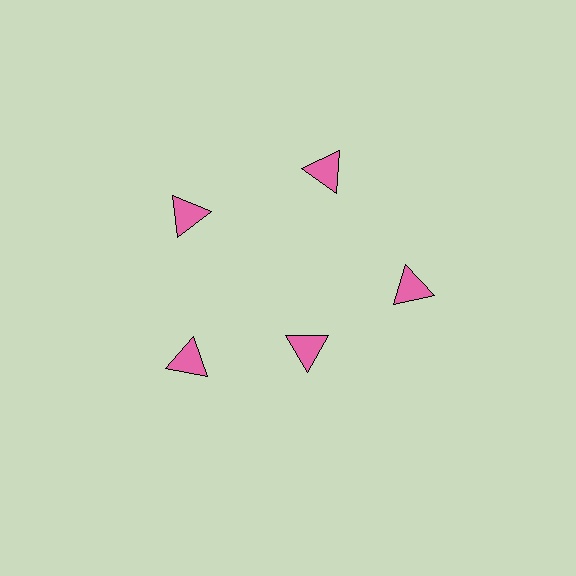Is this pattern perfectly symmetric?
No. The 5 pink triangles are arranged in a ring, but one element near the 5 o'clock position is pulled inward toward the center, breaking the 5-fold rotational symmetry.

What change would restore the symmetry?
The symmetry would be restored by moving it outward, back onto the ring so that all 5 triangles sit at equal angles and equal distance from the center.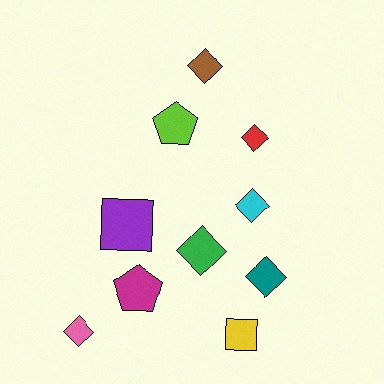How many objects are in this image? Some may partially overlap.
There are 10 objects.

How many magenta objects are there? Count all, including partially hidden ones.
There is 1 magenta object.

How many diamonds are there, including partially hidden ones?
There are 6 diamonds.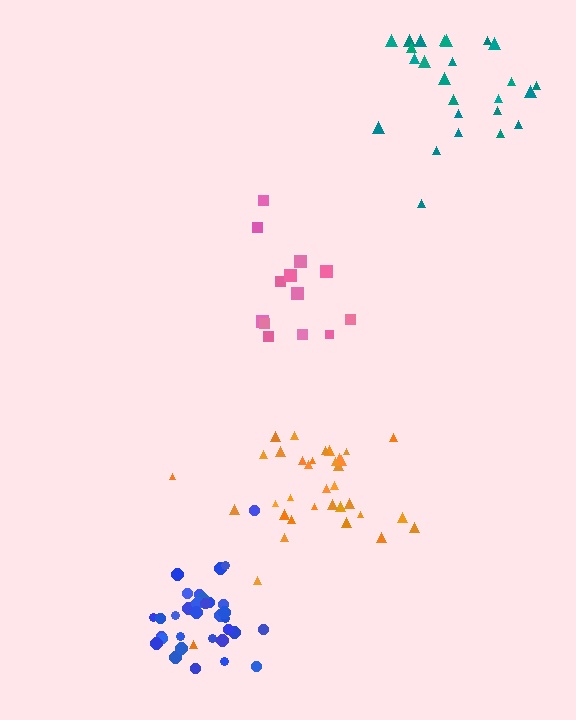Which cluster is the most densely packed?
Blue.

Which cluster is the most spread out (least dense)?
Teal.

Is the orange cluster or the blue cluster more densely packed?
Blue.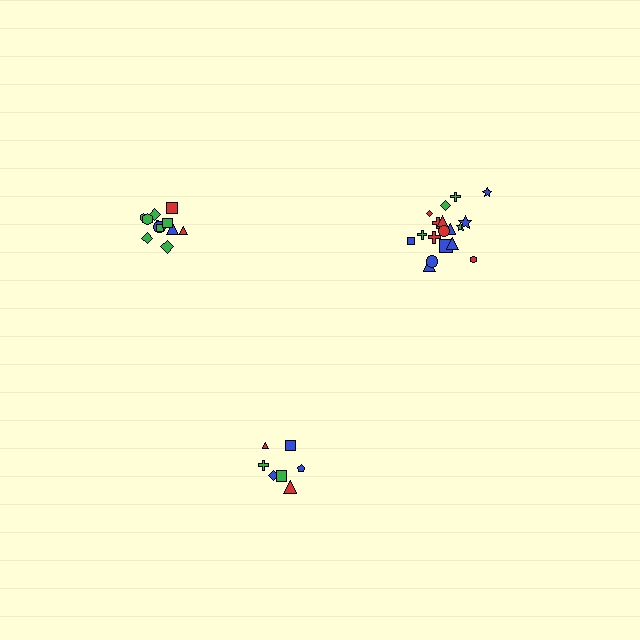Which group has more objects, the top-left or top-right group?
The top-right group.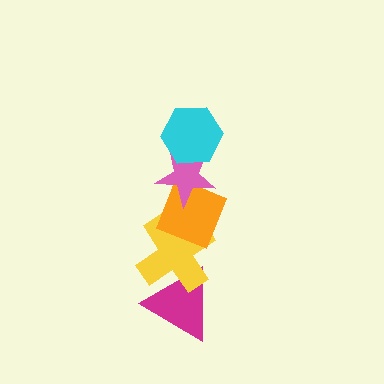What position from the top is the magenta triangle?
The magenta triangle is 5th from the top.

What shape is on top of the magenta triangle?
The yellow cross is on top of the magenta triangle.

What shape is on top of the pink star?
The cyan hexagon is on top of the pink star.